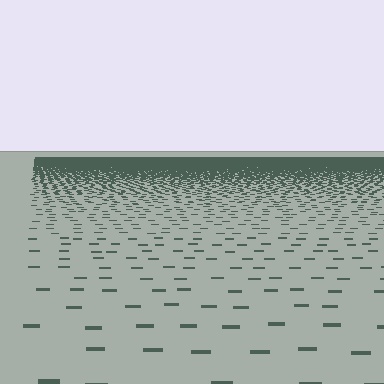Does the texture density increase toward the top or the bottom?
Density increases toward the top.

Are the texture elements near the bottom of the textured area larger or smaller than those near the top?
Larger. Near the bottom, elements are closer to the viewer and appear at a bigger on-screen size.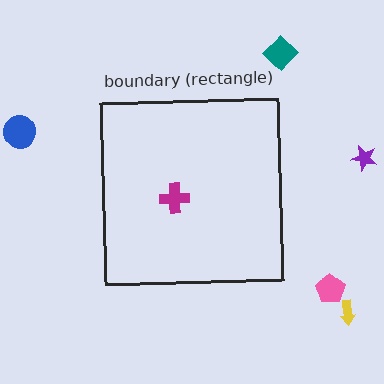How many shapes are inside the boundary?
1 inside, 5 outside.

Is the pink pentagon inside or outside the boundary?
Outside.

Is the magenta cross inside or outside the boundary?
Inside.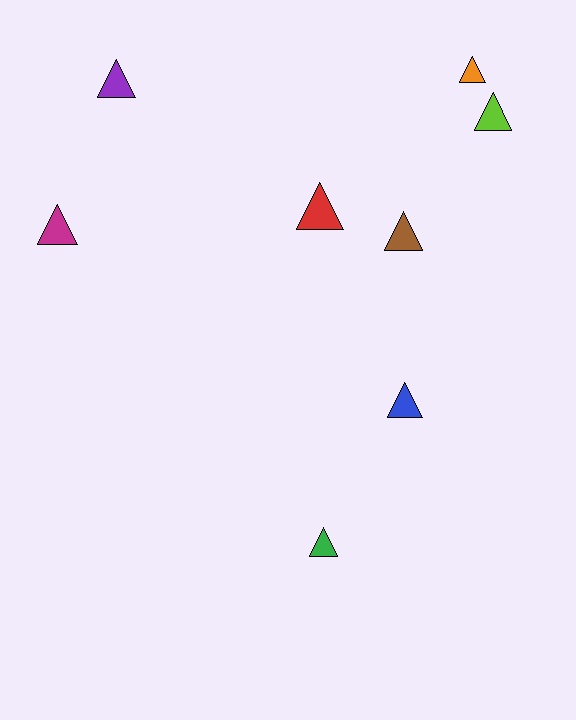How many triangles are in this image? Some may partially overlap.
There are 8 triangles.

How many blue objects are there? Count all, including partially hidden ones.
There is 1 blue object.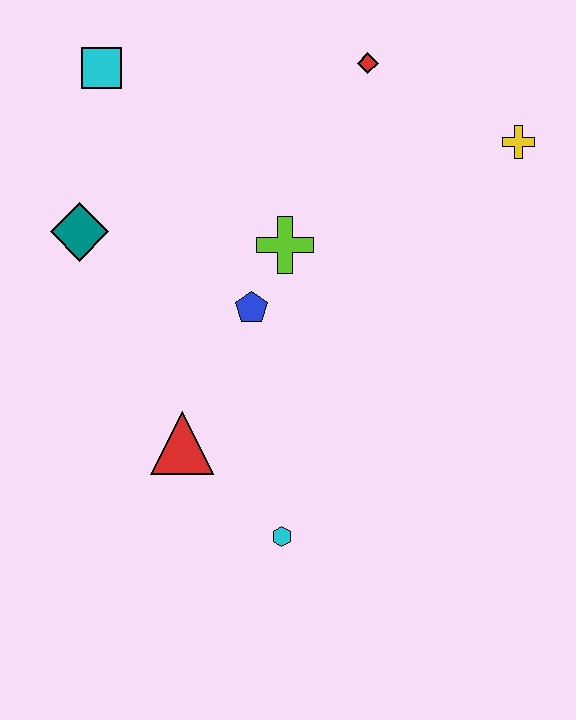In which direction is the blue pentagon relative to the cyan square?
The blue pentagon is below the cyan square.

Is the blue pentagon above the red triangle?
Yes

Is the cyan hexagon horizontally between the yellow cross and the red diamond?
No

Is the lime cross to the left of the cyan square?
No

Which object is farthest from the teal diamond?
The yellow cross is farthest from the teal diamond.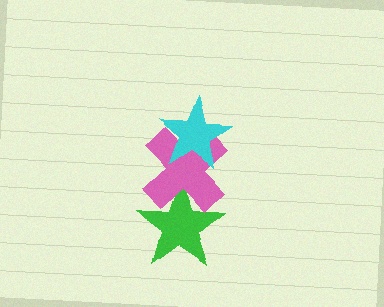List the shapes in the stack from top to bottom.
From top to bottom: the cyan star, the pink cross, the green star.